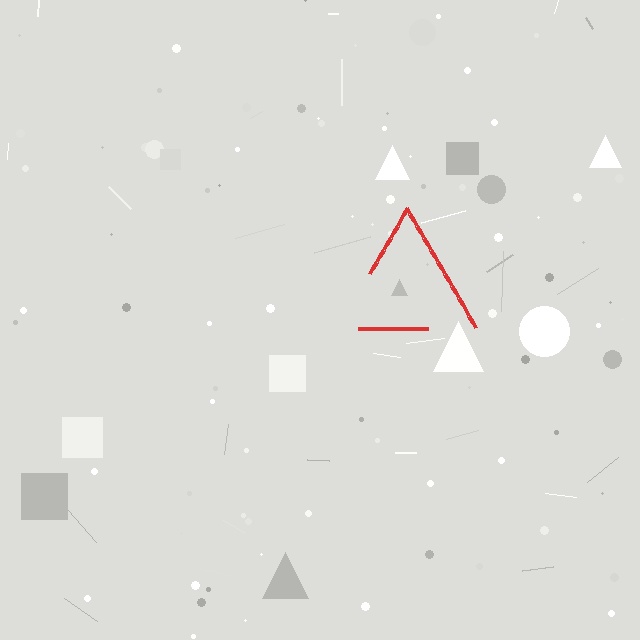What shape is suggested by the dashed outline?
The dashed outline suggests a triangle.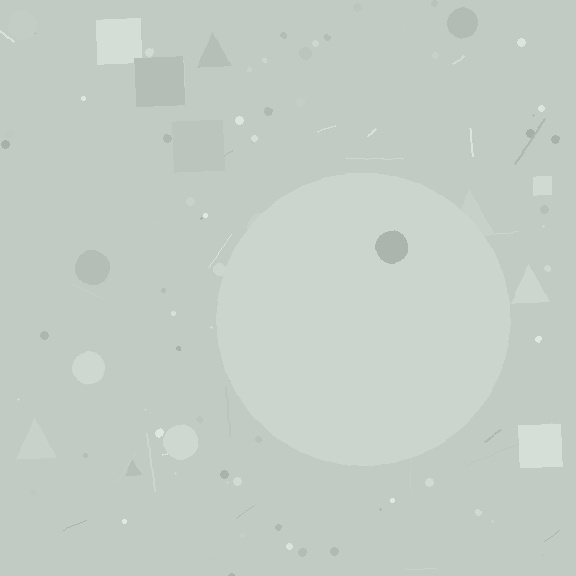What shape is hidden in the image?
A circle is hidden in the image.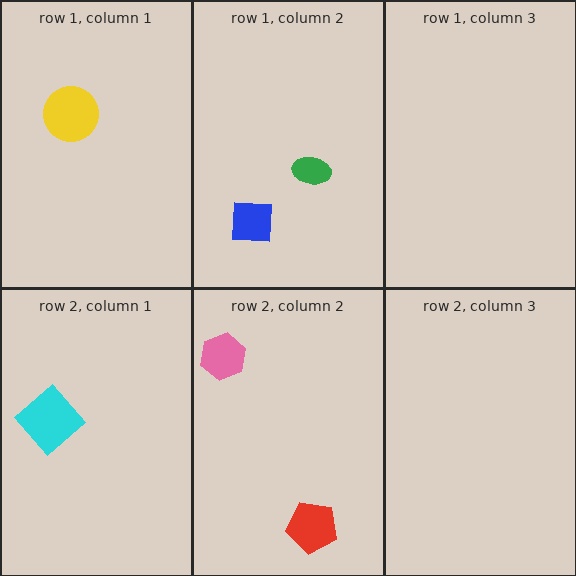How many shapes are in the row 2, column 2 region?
2.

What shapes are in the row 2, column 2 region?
The pink hexagon, the red pentagon.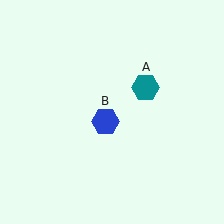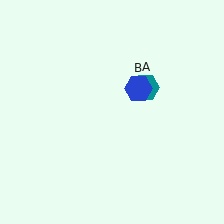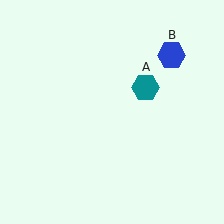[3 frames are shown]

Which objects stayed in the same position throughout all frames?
Teal hexagon (object A) remained stationary.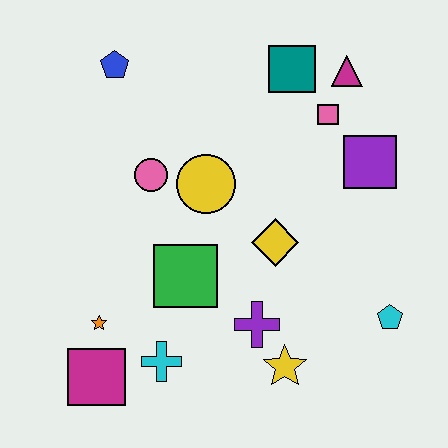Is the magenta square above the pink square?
No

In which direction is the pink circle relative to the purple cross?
The pink circle is above the purple cross.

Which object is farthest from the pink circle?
The cyan pentagon is farthest from the pink circle.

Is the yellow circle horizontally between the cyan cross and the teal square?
Yes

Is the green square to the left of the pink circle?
No